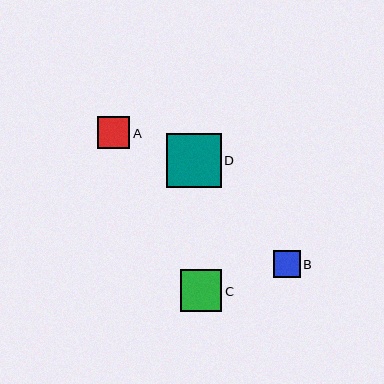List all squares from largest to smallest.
From largest to smallest: D, C, A, B.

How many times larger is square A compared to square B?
Square A is approximately 1.2 times the size of square B.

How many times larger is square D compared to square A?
Square D is approximately 1.7 times the size of square A.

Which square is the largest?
Square D is the largest with a size of approximately 55 pixels.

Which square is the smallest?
Square B is the smallest with a size of approximately 27 pixels.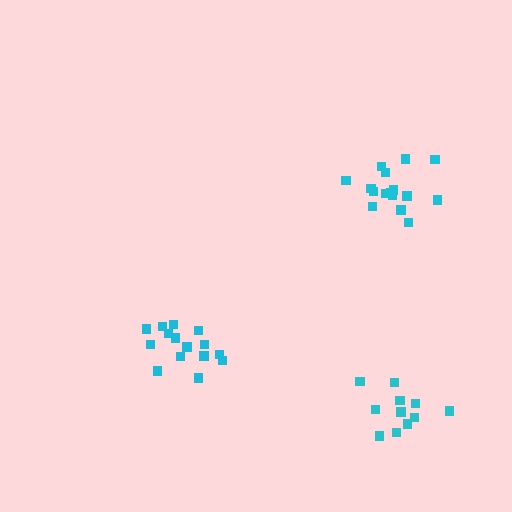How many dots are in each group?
Group 1: 16 dots, Group 2: 15 dots, Group 3: 11 dots (42 total).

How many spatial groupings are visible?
There are 3 spatial groupings.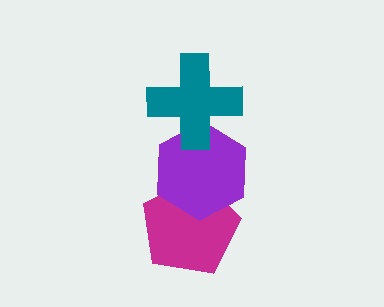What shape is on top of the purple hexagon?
The teal cross is on top of the purple hexagon.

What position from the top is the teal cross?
The teal cross is 1st from the top.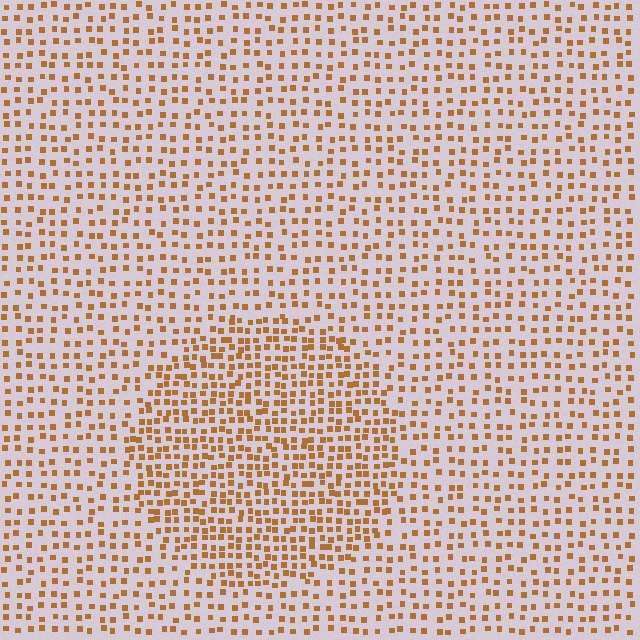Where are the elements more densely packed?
The elements are more densely packed inside the circle boundary.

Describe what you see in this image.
The image contains small brown elements arranged at two different densities. A circle-shaped region is visible where the elements are more densely packed than the surrounding area.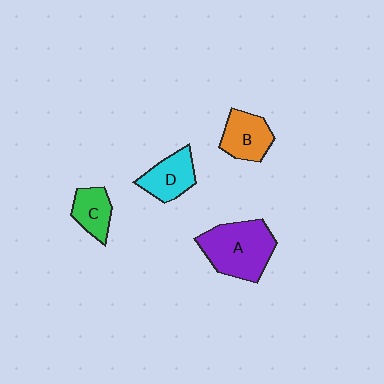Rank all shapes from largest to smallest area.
From largest to smallest: A (purple), B (orange), D (cyan), C (green).